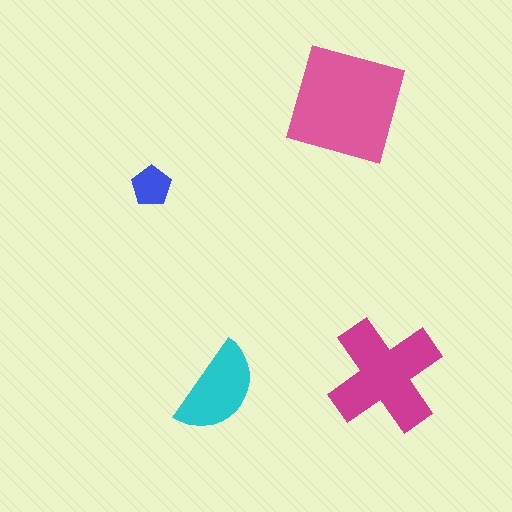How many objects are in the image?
There are 4 objects in the image.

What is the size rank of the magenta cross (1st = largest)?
2nd.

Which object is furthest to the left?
The blue pentagon is leftmost.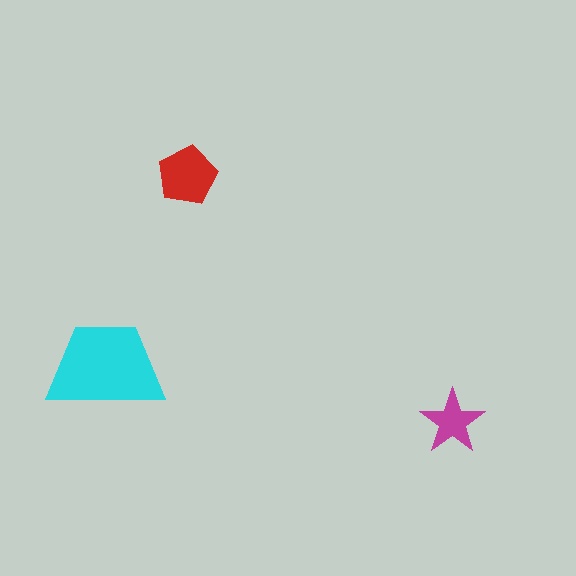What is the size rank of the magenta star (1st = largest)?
3rd.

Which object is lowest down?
The magenta star is bottommost.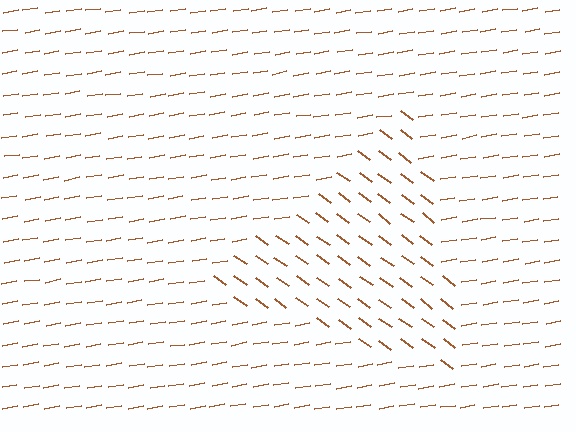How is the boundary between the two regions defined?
The boundary is defined purely by a change in line orientation (approximately 45 degrees difference). All lines are the same color and thickness.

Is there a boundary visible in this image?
Yes, there is a texture boundary formed by a change in line orientation.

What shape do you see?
I see a triangle.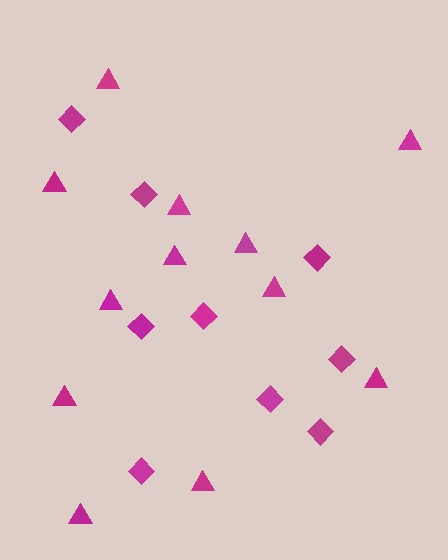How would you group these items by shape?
There are 2 groups: one group of triangles (12) and one group of diamonds (9).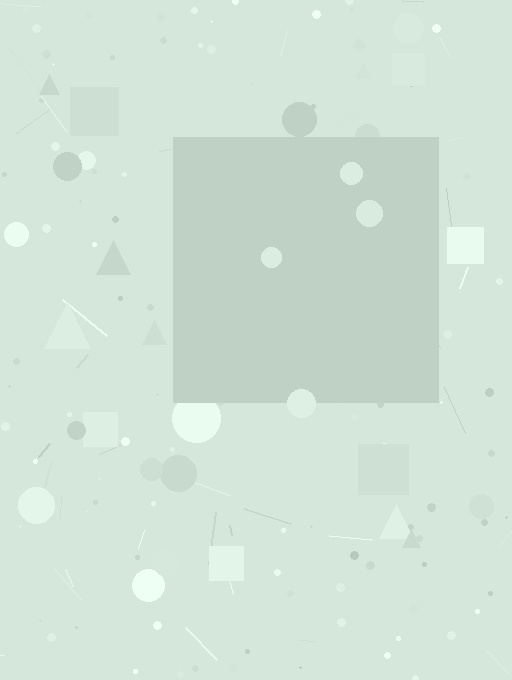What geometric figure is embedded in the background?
A square is embedded in the background.